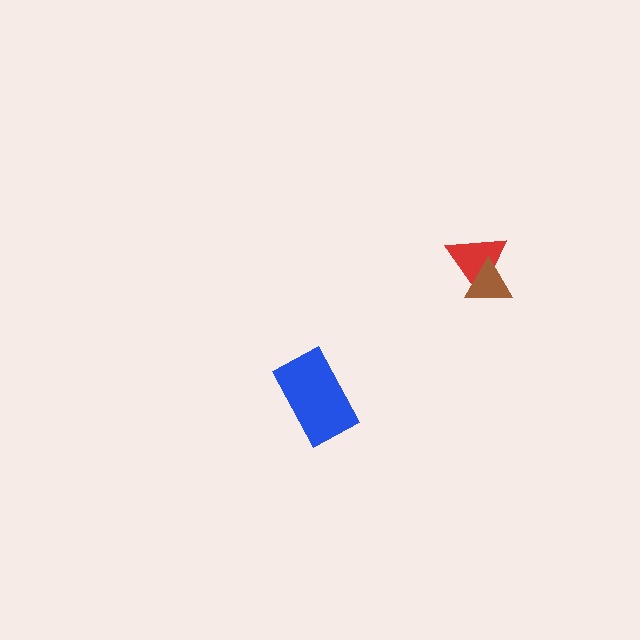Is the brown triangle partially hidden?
No, no other shape covers it.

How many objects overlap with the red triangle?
1 object overlaps with the red triangle.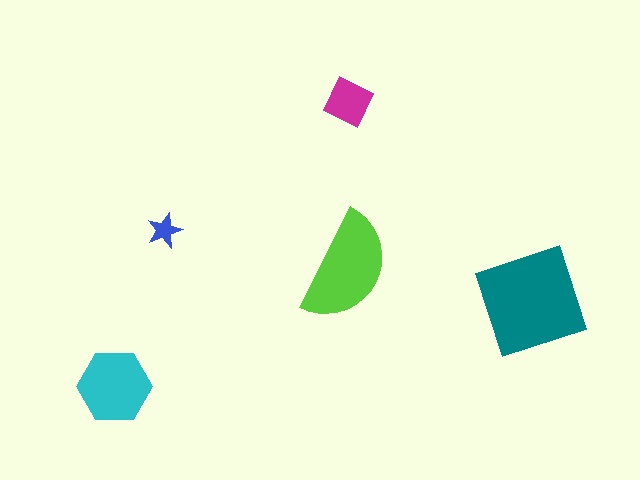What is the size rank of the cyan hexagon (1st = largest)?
3rd.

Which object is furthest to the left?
The cyan hexagon is leftmost.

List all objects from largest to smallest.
The teal diamond, the lime semicircle, the cyan hexagon, the magenta square, the blue star.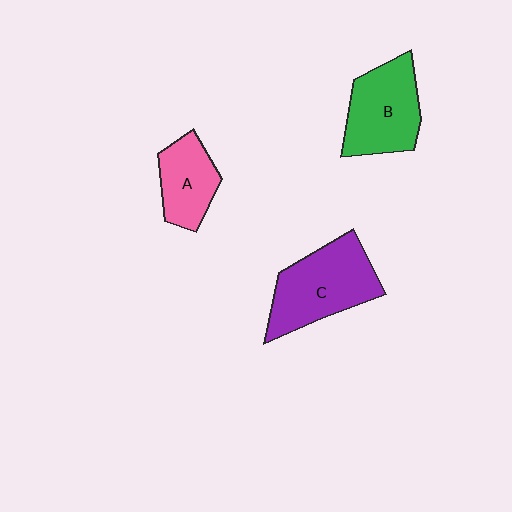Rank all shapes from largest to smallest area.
From largest to smallest: C (purple), B (green), A (pink).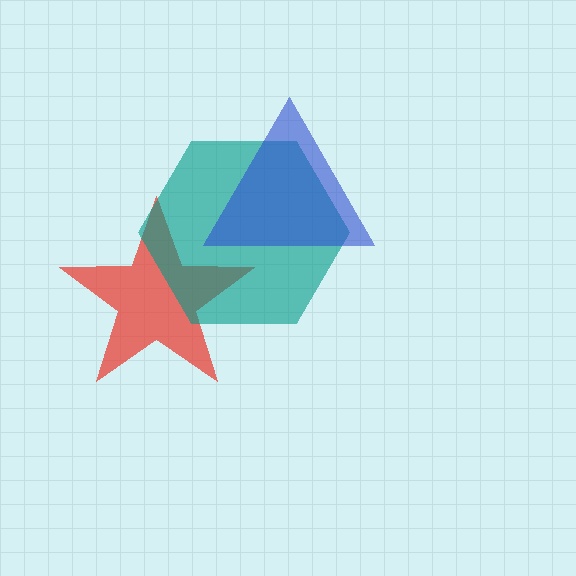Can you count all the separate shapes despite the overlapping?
Yes, there are 3 separate shapes.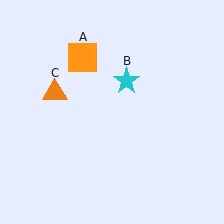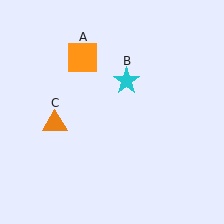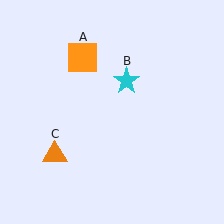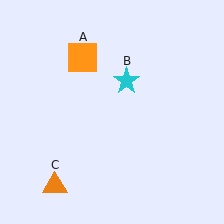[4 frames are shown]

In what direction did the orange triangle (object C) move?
The orange triangle (object C) moved down.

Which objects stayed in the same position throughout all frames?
Orange square (object A) and cyan star (object B) remained stationary.